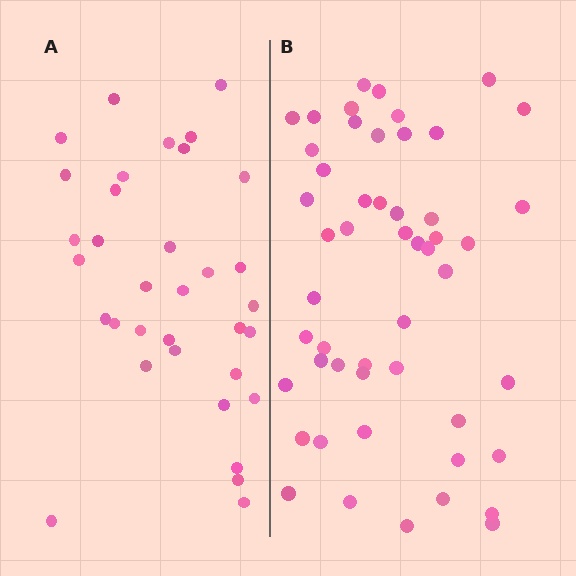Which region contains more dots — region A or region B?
Region B (the right region) has more dots.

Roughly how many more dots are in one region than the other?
Region B has approximately 15 more dots than region A.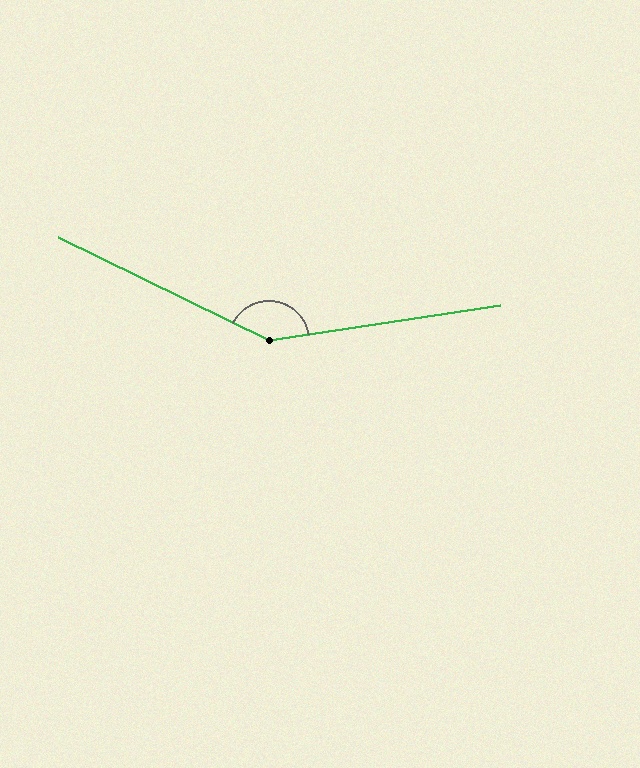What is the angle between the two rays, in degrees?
Approximately 146 degrees.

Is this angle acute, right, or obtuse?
It is obtuse.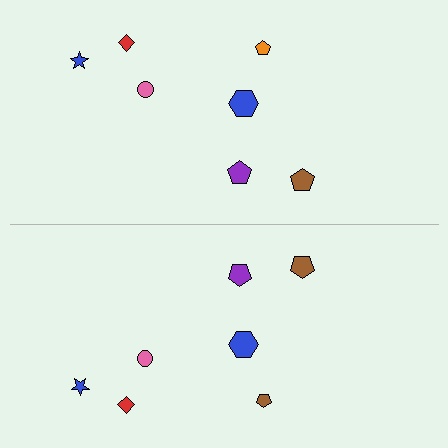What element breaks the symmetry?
The brown pentagon on the bottom side breaks the symmetry — its mirror counterpart is orange.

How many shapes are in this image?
There are 14 shapes in this image.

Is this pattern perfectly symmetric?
No, the pattern is not perfectly symmetric. The brown pentagon on the bottom side breaks the symmetry — its mirror counterpart is orange.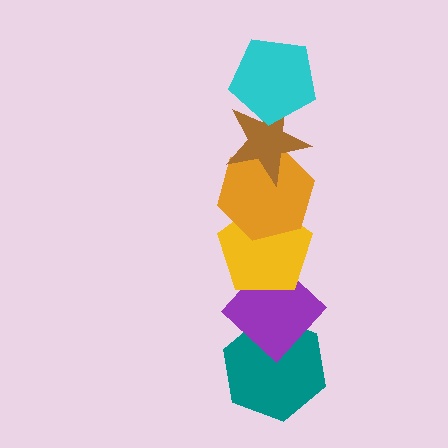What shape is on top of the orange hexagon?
The brown star is on top of the orange hexagon.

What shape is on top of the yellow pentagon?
The orange hexagon is on top of the yellow pentagon.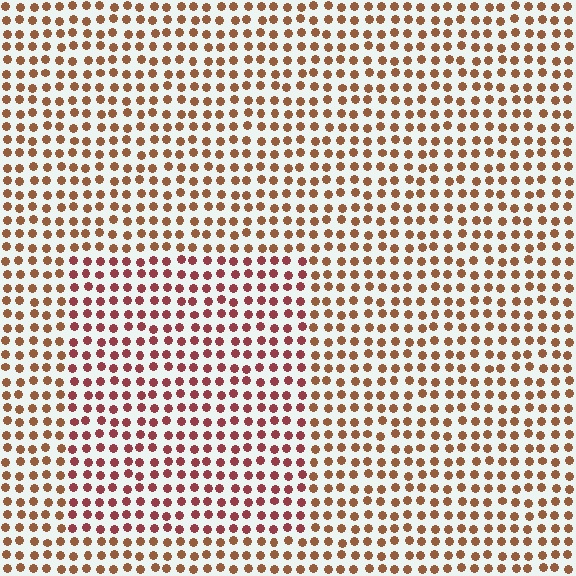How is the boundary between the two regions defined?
The boundary is defined purely by a slight shift in hue (about 30 degrees). Spacing, size, and orientation are identical on both sides.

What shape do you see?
I see a rectangle.